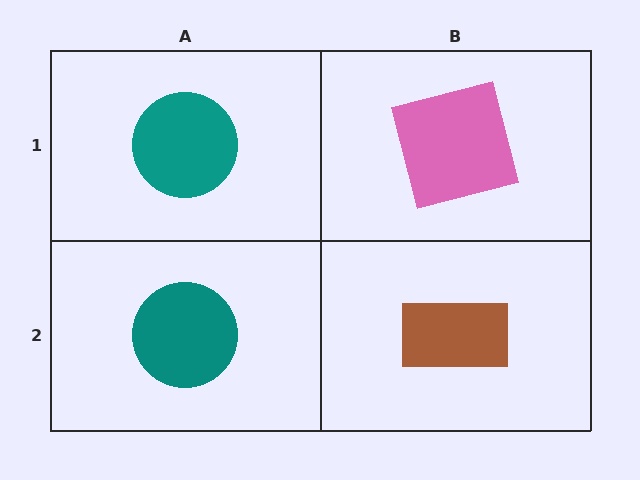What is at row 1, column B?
A pink square.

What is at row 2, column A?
A teal circle.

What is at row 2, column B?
A brown rectangle.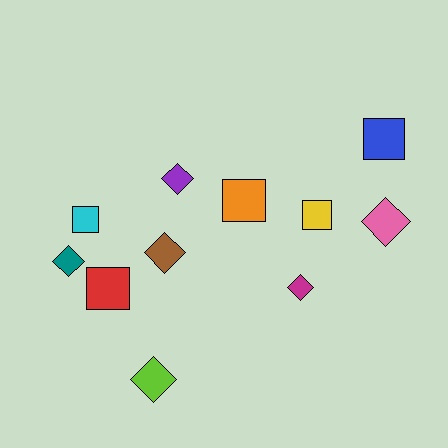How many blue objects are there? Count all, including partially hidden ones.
There is 1 blue object.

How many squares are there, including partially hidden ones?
There are 5 squares.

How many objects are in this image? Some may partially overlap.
There are 11 objects.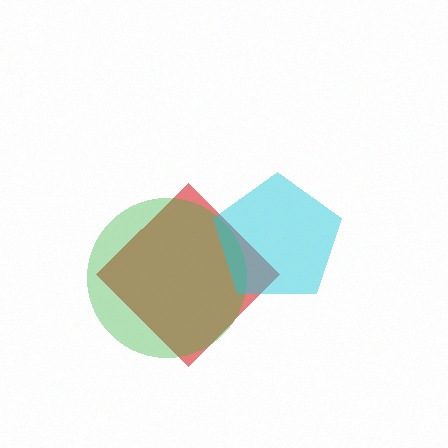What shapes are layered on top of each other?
The layered shapes are: a red diamond, a green circle, a cyan pentagon.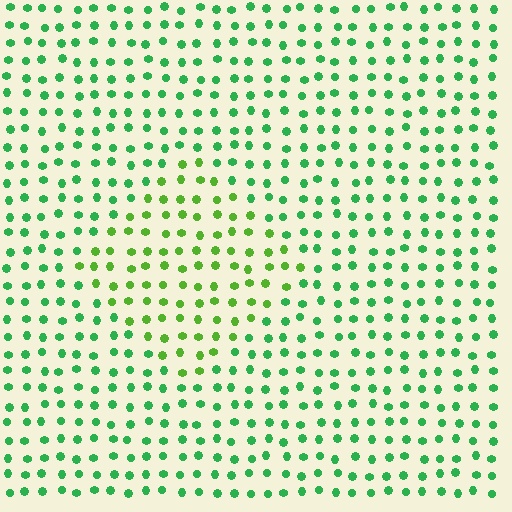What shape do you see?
I see a diamond.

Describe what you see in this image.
The image is filled with small green elements in a uniform arrangement. A diamond-shaped region is visible where the elements are tinted to a slightly different hue, forming a subtle color boundary.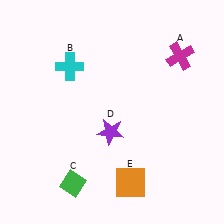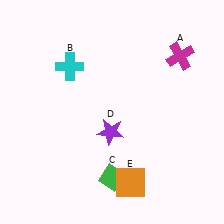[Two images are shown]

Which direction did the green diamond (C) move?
The green diamond (C) moved right.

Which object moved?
The green diamond (C) moved right.